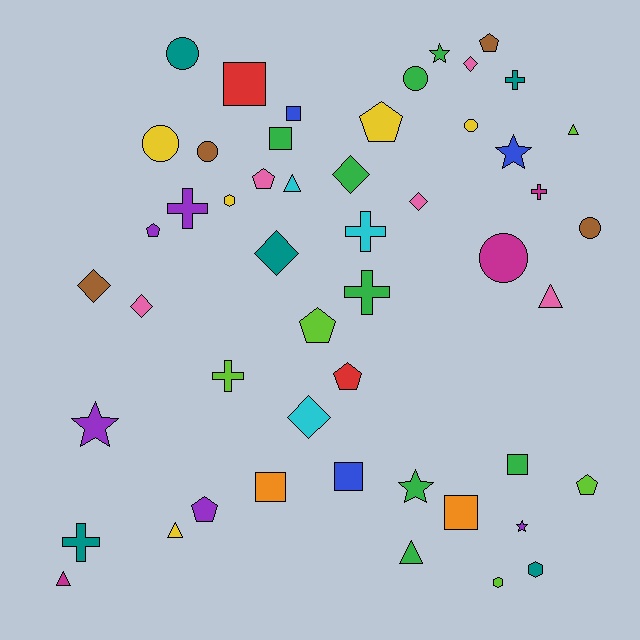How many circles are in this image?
There are 7 circles.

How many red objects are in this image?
There are 2 red objects.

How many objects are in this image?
There are 50 objects.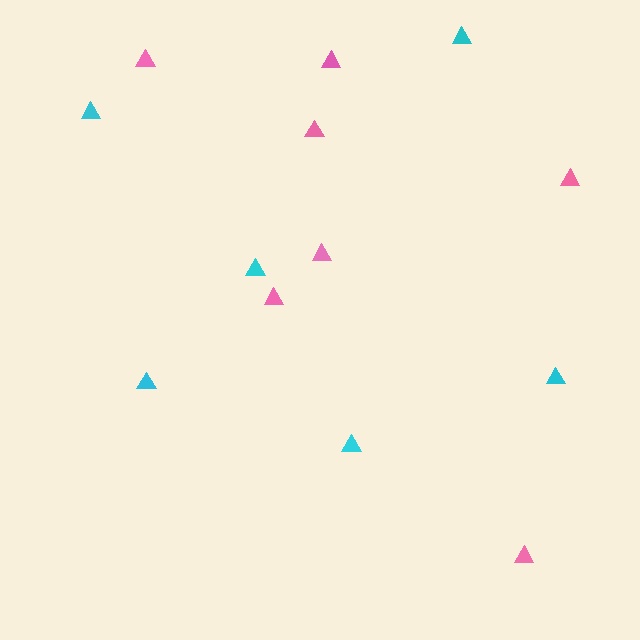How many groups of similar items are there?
There are 2 groups: one group of cyan triangles (6) and one group of pink triangles (7).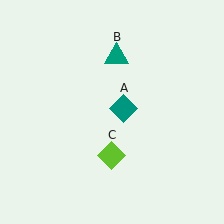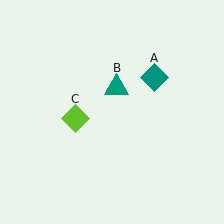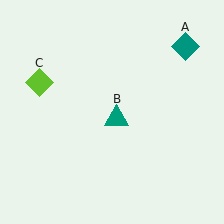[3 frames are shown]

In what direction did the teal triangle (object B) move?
The teal triangle (object B) moved down.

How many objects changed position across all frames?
3 objects changed position: teal diamond (object A), teal triangle (object B), lime diamond (object C).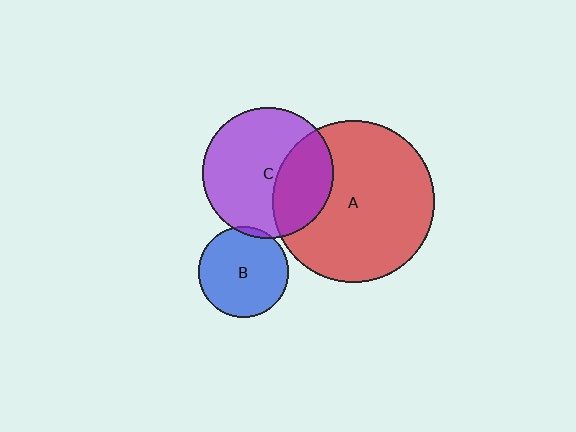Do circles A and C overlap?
Yes.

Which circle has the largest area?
Circle A (red).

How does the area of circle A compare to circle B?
Approximately 3.2 times.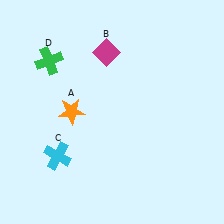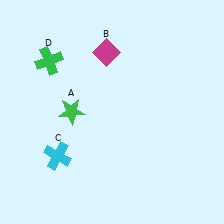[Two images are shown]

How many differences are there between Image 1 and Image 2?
There is 1 difference between the two images.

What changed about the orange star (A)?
In Image 1, A is orange. In Image 2, it changed to green.